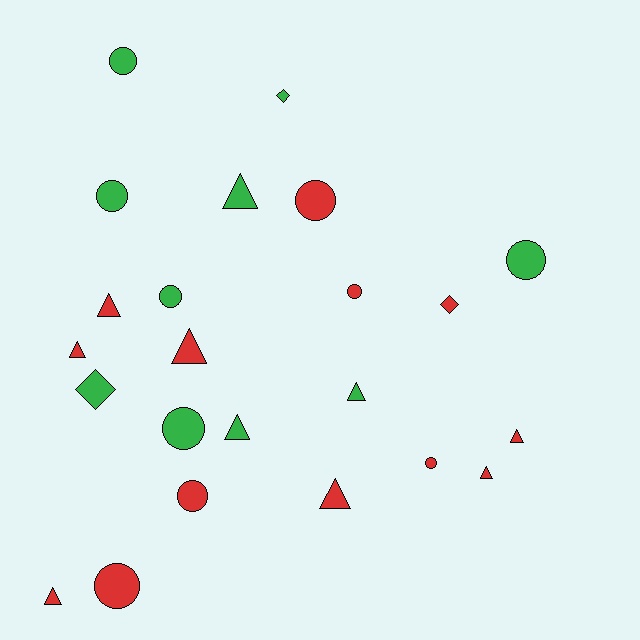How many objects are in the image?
There are 23 objects.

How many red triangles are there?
There are 7 red triangles.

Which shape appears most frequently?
Circle, with 10 objects.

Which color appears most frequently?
Red, with 13 objects.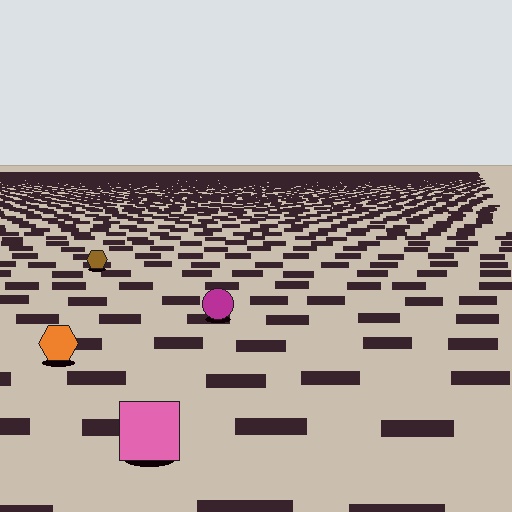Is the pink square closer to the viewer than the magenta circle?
Yes. The pink square is closer — you can tell from the texture gradient: the ground texture is coarser near it.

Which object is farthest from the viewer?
The brown hexagon is farthest from the viewer. It appears smaller and the ground texture around it is denser.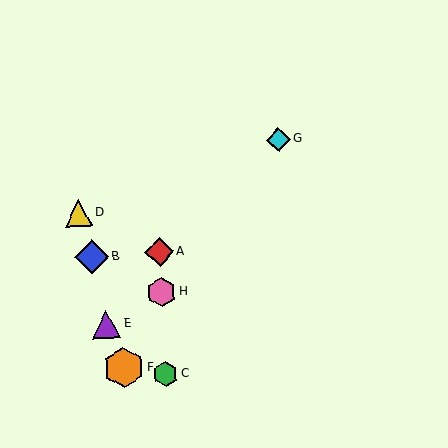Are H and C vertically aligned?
Yes, both are at x≈161.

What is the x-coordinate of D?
Object D is at x≈79.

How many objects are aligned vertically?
3 objects (A, C, H) are aligned vertically.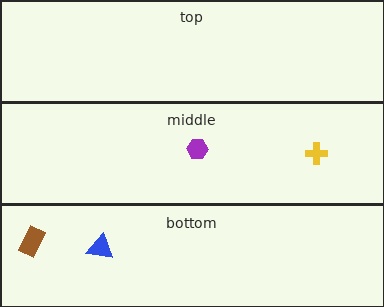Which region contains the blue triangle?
The bottom region.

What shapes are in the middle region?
The purple hexagon, the yellow cross.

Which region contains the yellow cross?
The middle region.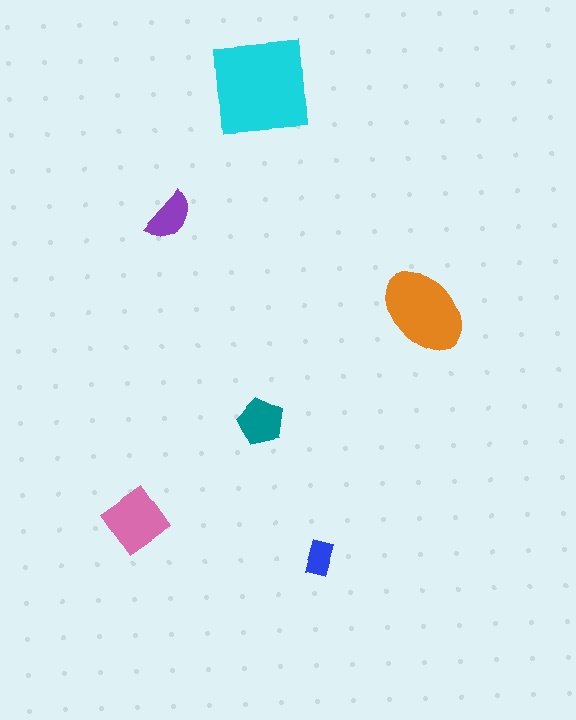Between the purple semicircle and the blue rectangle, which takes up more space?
The purple semicircle.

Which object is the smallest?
The blue rectangle.